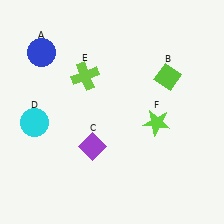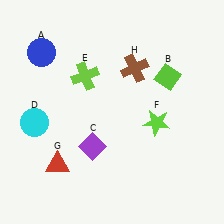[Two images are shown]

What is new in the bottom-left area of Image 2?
A red triangle (G) was added in the bottom-left area of Image 2.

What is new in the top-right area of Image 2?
A brown cross (H) was added in the top-right area of Image 2.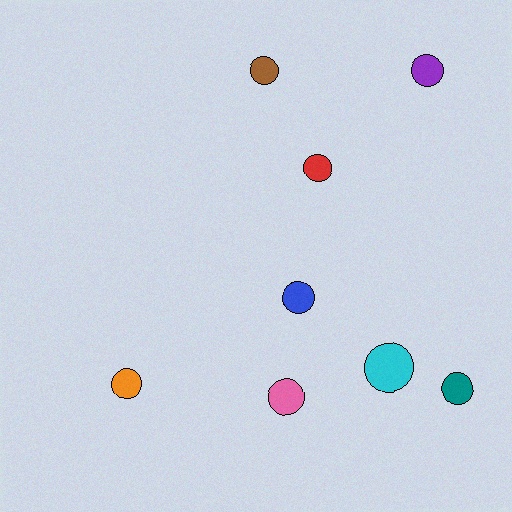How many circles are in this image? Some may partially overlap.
There are 8 circles.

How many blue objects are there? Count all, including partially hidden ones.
There is 1 blue object.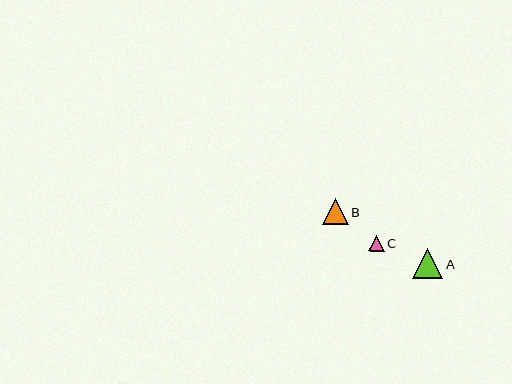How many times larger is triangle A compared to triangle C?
Triangle A is approximately 1.9 times the size of triangle C.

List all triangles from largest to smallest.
From largest to smallest: A, B, C.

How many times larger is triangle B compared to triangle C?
Triangle B is approximately 1.6 times the size of triangle C.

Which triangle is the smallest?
Triangle C is the smallest with a size of approximately 16 pixels.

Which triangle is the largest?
Triangle A is the largest with a size of approximately 30 pixels.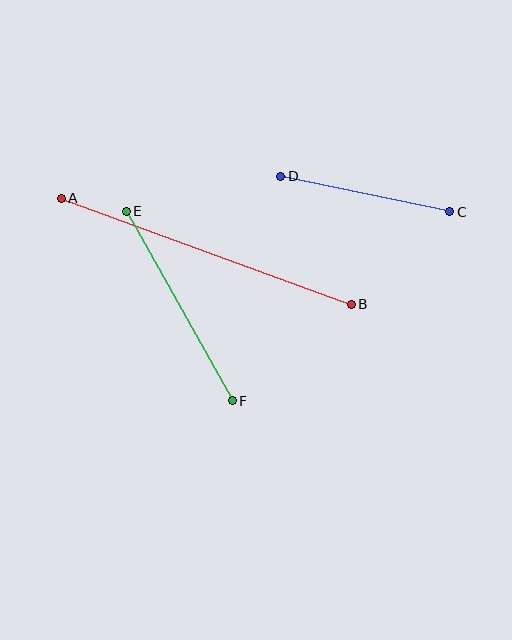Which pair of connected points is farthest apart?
Points A and B are farthest apart.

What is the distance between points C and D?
The distance is approximately 173 pixels.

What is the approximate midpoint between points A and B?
The midpoint is at approximately (206, 251) pixels.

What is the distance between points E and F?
The distance is approximately 217 pixels.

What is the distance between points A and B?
The distance is approximately 309 pixels.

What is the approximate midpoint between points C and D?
The midpoint is at approximately (365, 194) pixels.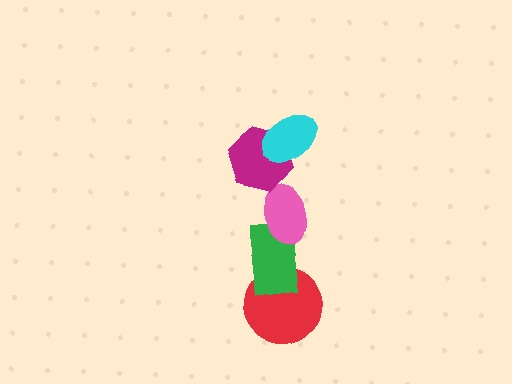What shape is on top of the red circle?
The green rectangle is on top of the red circle.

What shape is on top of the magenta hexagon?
The cyan ellipse is on top of the magenta hexagon.